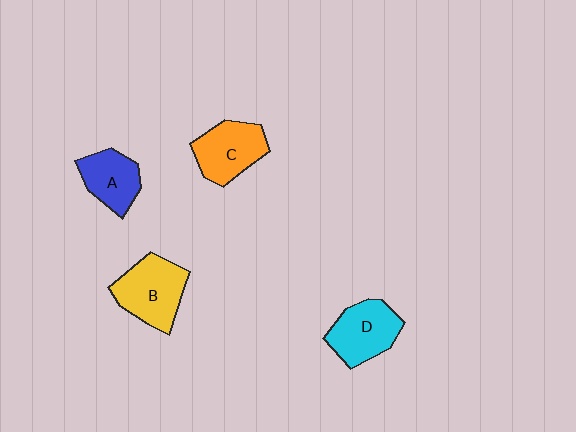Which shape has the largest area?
Shape B (yellow).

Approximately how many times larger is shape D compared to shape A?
Approximately 1.2 times.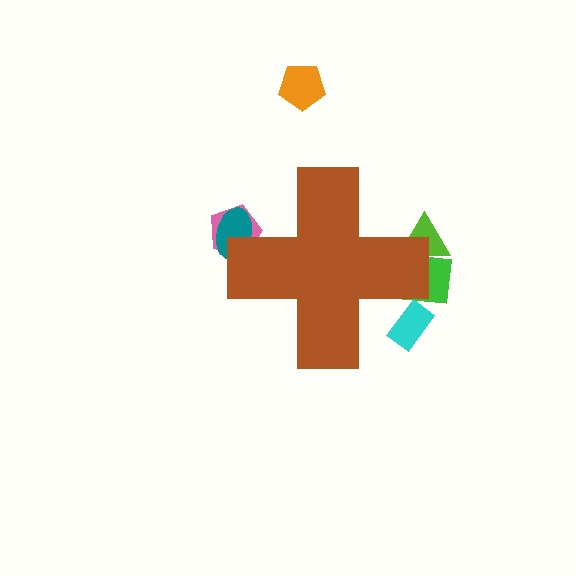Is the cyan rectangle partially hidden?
Yes, the cyan rectangle is partially hidden behind the brown cross.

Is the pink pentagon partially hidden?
Yes, the pink pentagon is partially hidden behind the brown cross.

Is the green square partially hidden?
Yes, the green square is partially hidden behind the brown cross.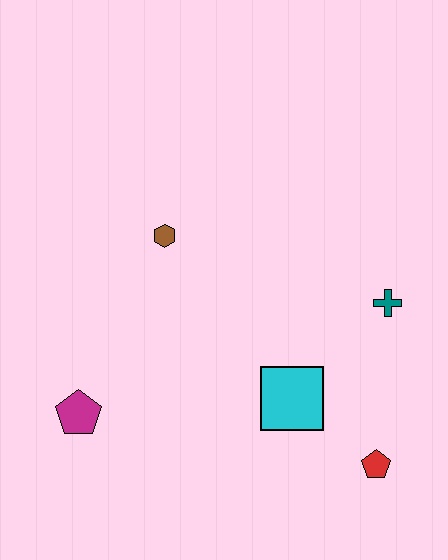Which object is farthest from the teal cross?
The magenta pentagon is farthest from the teal cross.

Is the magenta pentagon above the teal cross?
No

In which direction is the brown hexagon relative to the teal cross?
The brown hexagon is to the left of the teal cross.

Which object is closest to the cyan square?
The red pentagon is closest to the cyan square.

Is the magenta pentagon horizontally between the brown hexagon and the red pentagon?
No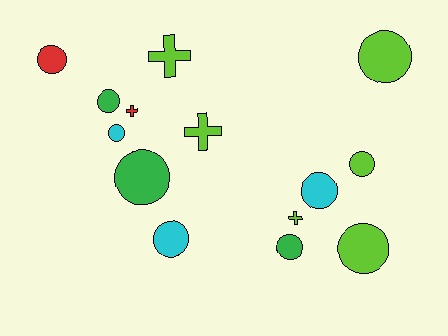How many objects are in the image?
There are 14 objects.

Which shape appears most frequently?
Circle, with 10 objects.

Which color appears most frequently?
Lime, with 6 objects.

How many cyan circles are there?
There are 3 cyan circles.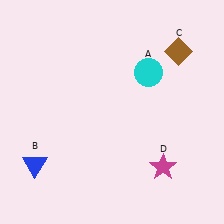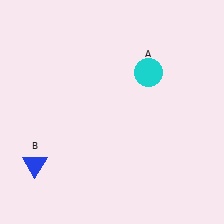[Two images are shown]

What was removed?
The brown diamond (C), the magenta star (D) were removed in Image 2.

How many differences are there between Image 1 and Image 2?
There are 2 differences between the two images.